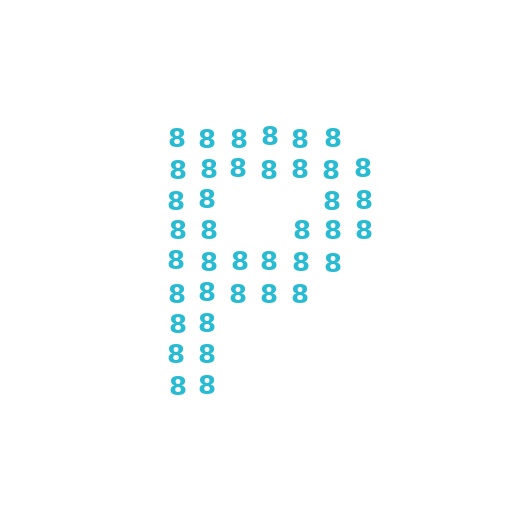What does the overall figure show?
The overall figure shows the letter P.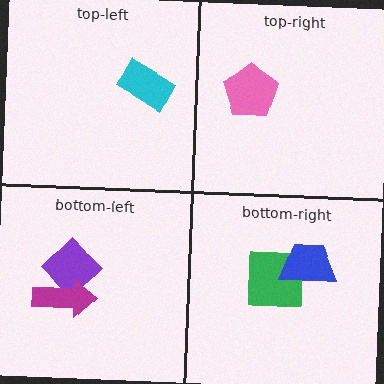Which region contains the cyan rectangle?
The top-left region.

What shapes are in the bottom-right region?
The green square, the blue trapezoid.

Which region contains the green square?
The bottom-right region.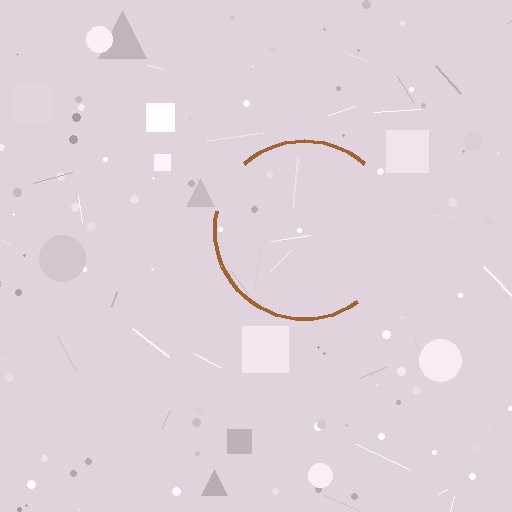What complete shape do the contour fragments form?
The contour fragments form a circle.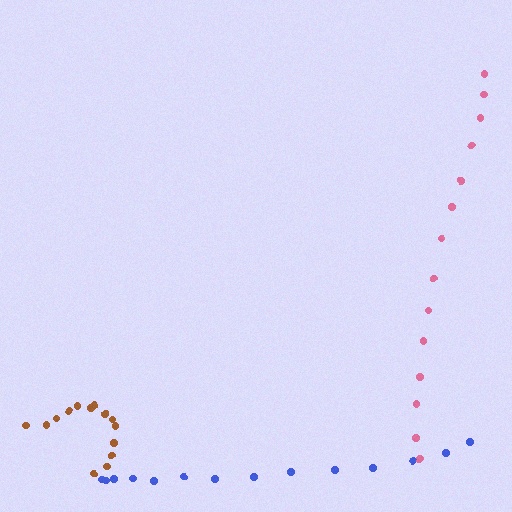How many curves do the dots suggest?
There are 3 distinct paths.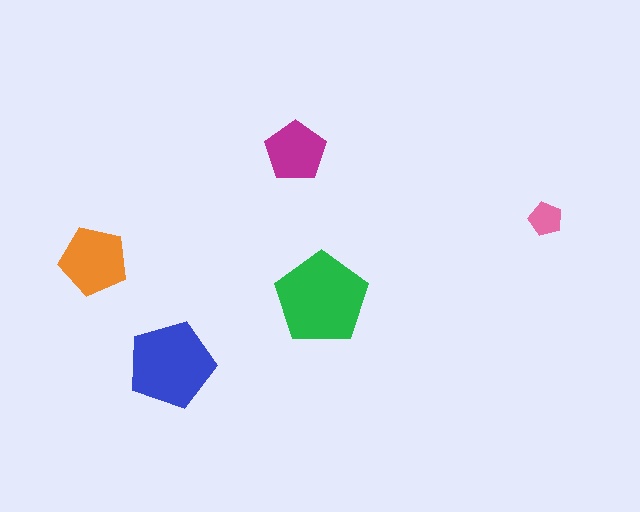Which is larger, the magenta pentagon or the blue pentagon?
The blue one.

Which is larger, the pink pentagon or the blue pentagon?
The blue one.